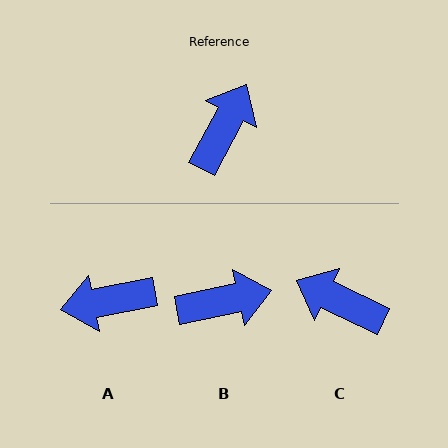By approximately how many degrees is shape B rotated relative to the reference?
Approximately 50 degrees clockwise.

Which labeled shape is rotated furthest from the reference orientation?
A, about 129 degrees away.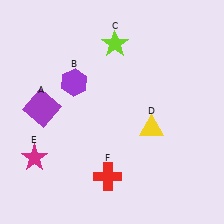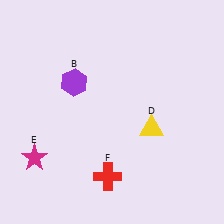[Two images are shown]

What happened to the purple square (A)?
The purple square (A) was removed in Image 2. It was in the top-left area of Image 1.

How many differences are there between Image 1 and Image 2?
There are 2 differences between the two images.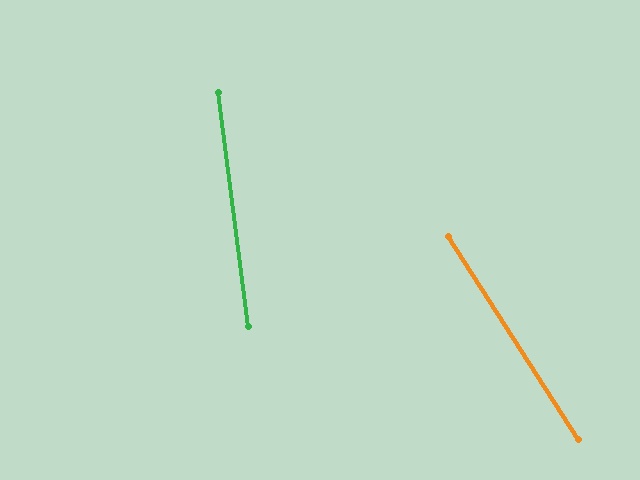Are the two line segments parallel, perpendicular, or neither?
Neither parallel nor perpendicular — they differ by about 26°.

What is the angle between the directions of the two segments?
Approximately 26 degrees.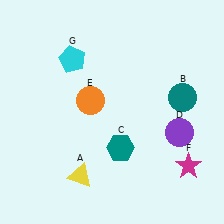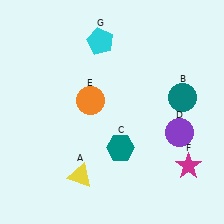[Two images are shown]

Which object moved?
The cyan pentagon (G) moved right.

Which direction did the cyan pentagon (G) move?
The cyan pentagon (G) moved right.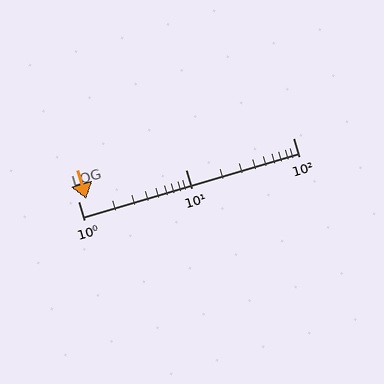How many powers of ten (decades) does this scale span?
The scale spans 2 decades, from 1 to 100.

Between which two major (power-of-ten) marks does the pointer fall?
The pointer is between 1 and 10.